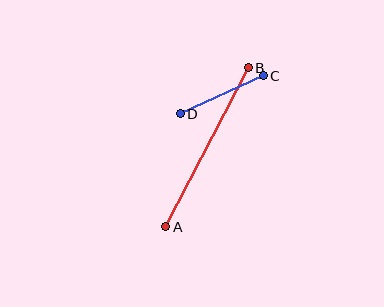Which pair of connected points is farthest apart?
Points A and B are farthest apart.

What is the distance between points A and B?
The distance is approximately 179 pixels.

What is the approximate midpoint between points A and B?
The midpoint is at approximately (207, 147) pixels.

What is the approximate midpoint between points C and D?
The midpoint is at approximately (222, 95) pixels.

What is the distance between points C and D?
The distance is approximately 91 pixels.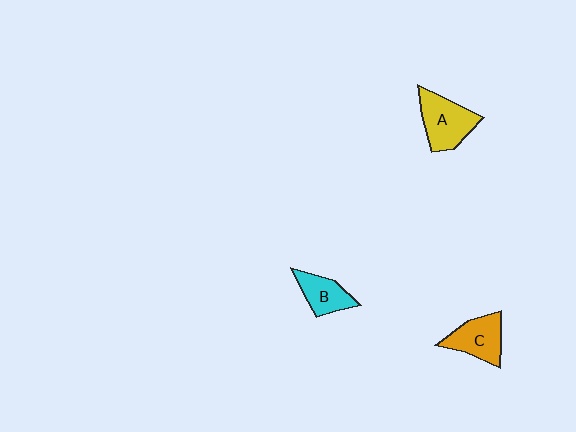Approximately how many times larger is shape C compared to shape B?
Approximately 1.3 times.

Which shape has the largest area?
Shape A (yellow).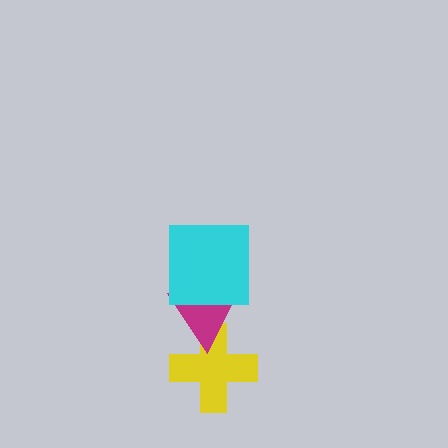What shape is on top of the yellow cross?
The magenta triangle is on top of the yellow cross.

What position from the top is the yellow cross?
The yellow cross is 3rd from the top.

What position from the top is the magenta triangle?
The magenta triangle is 2nd from the top.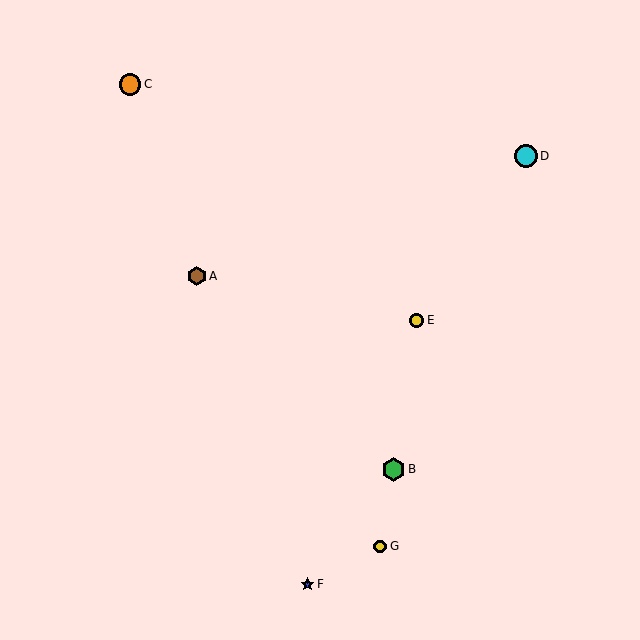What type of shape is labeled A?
Shape A is a brown hexagon.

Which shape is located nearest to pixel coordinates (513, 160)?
The cyan circle (labeled D) at (526, 156) is nearest to that location.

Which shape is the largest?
The green hexagon (labeled B) is the largest.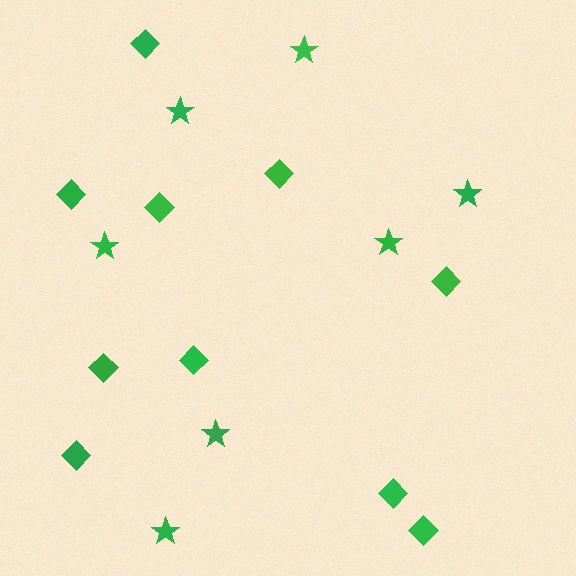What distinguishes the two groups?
There are 2 groups: one group of diamonds (10) and one group of stars (7).